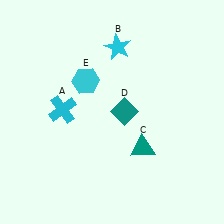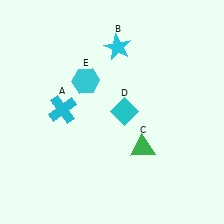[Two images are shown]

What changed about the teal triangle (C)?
In Image 1, C is teal. In Image 2, it changed to green.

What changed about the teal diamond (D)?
In Image 1, D is teal. In Image 2, it changed to cyan.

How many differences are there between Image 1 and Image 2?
There are 2 differences between the two images.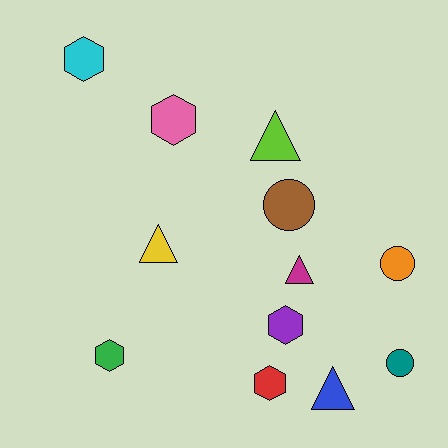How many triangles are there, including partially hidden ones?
There are 4 triangles.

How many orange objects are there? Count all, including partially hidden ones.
There is 1 orange object.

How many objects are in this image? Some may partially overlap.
There are 12 objects.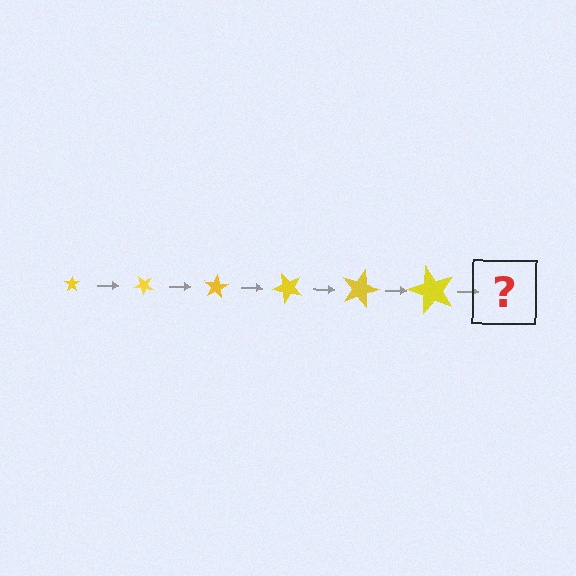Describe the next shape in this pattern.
It should be a star, larger than the previous one and rotated 240 degrees from the start.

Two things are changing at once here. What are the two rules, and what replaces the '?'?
The two rules are that the star grows larger each step and it rotates 40 degrees each step. The '?' should be a star, larger than the previous one and rotated 240 degrees from the start.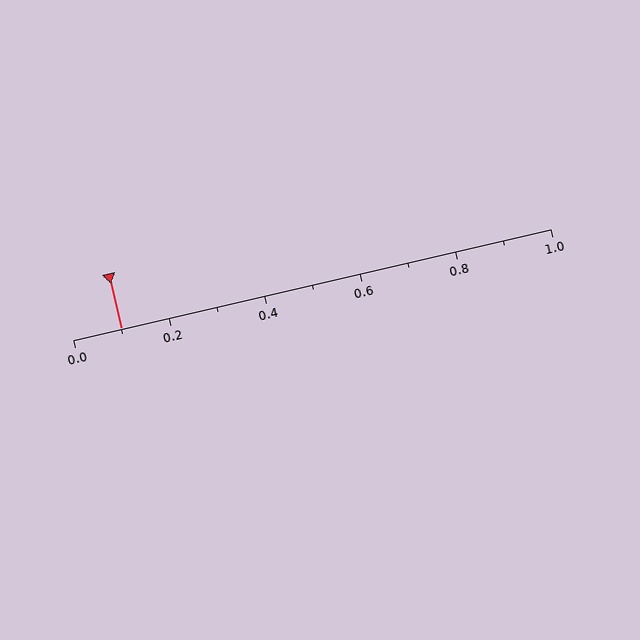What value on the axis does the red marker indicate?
The marker indicates approximately 0.1.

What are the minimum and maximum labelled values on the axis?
The axis runs from 0.0 to 1.0.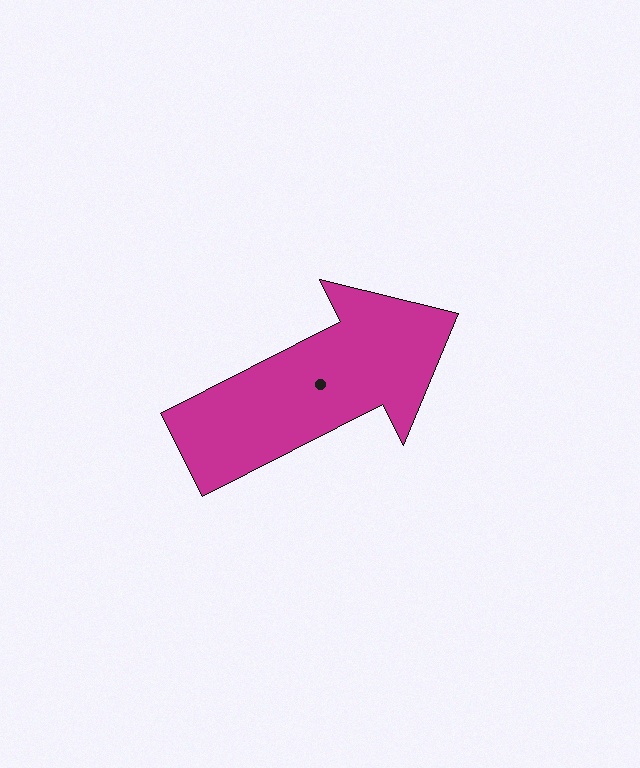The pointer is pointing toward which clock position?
Roughly 2 o'clock.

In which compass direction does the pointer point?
Northeast.